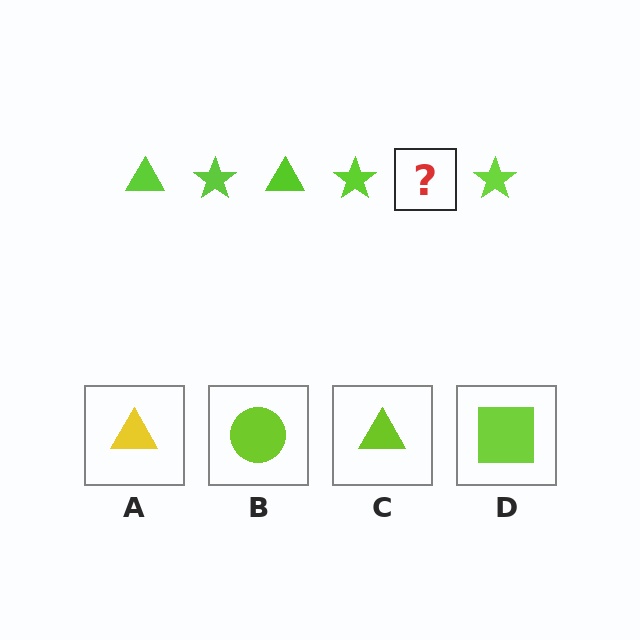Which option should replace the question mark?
Option C.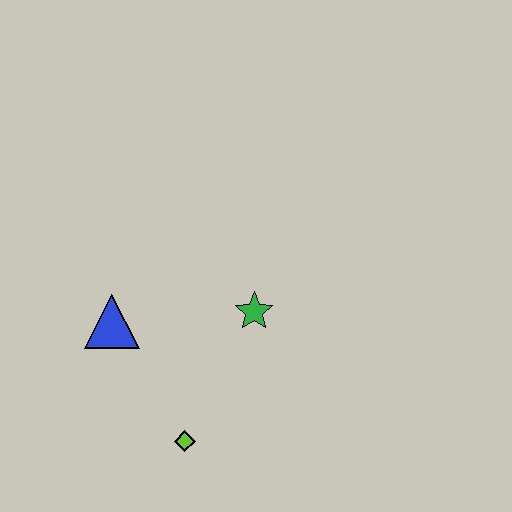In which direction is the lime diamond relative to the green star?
The lime diamond is below the green star.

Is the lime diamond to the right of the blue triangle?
Yes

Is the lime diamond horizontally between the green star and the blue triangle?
Yes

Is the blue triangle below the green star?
Yes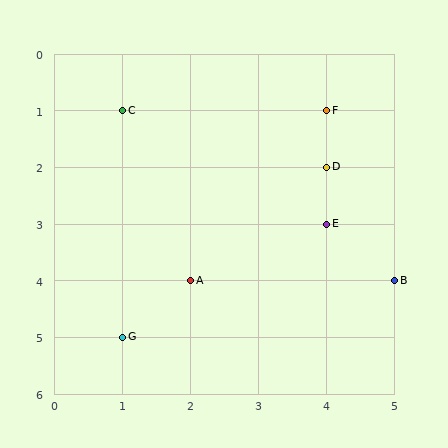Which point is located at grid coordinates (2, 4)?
Point A is at (2, 4).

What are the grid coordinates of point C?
Point C is at grid coordinates (1, 1).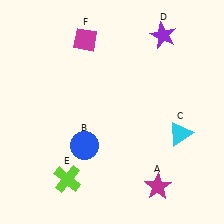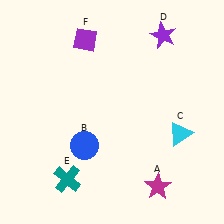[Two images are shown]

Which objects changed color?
E changed from lime to teal. F changed from magenta to purple.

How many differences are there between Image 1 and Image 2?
There are 2 differences between the two images.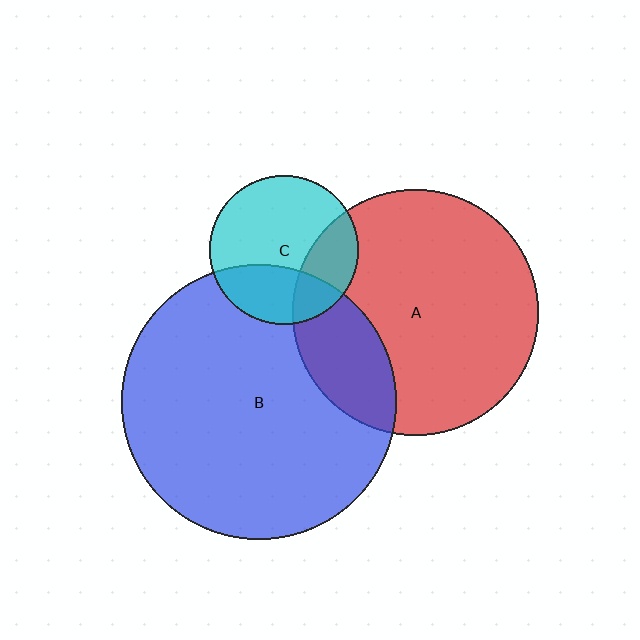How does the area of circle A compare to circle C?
Approximately 2.7 times.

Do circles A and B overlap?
Yes.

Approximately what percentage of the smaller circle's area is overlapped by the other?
Approximately 20%.